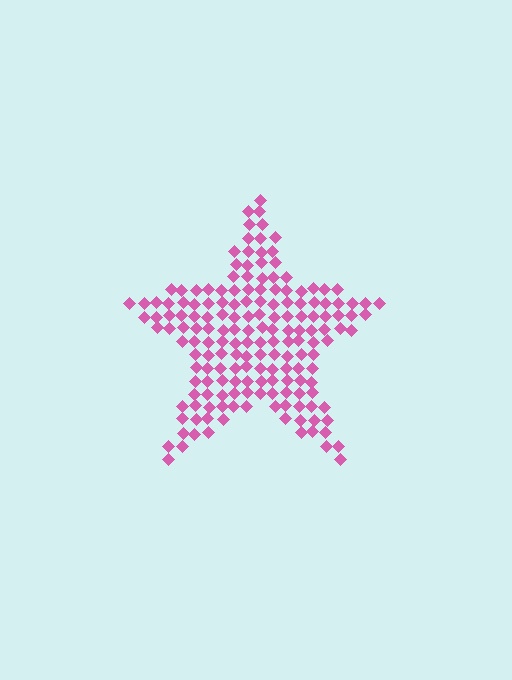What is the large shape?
The large shape is a star.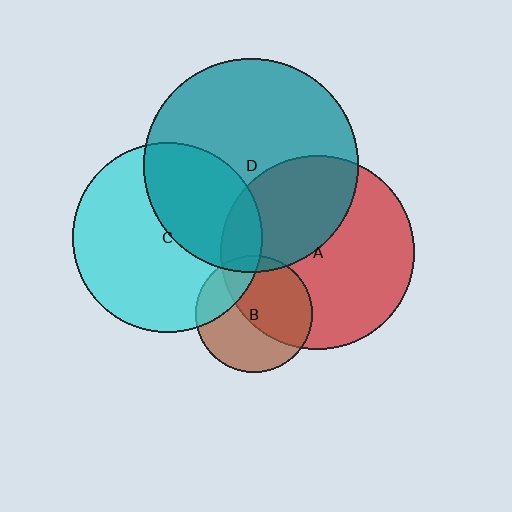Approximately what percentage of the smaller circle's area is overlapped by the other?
Approximately 40%.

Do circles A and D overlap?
Yes.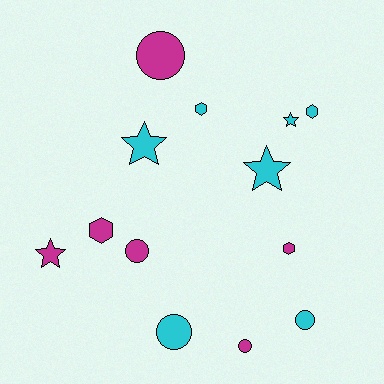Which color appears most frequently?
Cyan, with 7 objects.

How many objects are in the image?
There are 13 objects.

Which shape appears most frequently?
Circle, with 5 objects.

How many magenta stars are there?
There is 1 magenta star.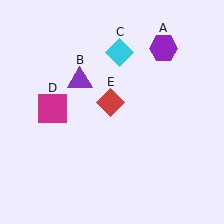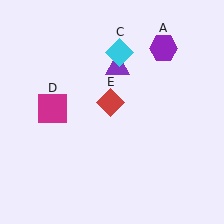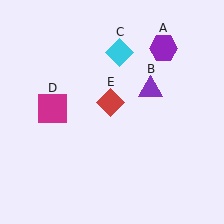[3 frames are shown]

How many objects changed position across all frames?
1 object changed position: purple triangle (object B).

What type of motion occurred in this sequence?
The purple triangle (object B) rotated clockwise around the center of the scene.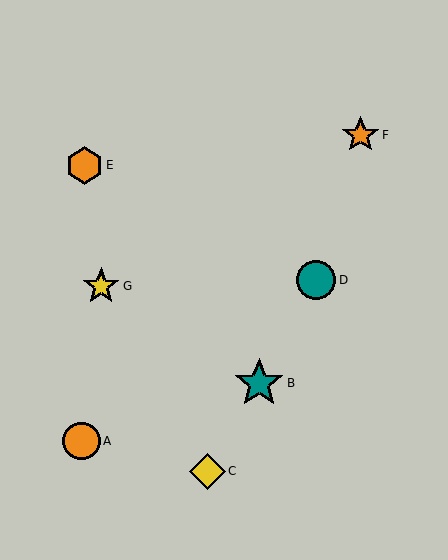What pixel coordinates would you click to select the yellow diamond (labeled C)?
Click at (208, 471) to select the yellow diamond C.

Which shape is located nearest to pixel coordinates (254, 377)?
The teal star (labeled B) at (259, 383) is nearest to that location.